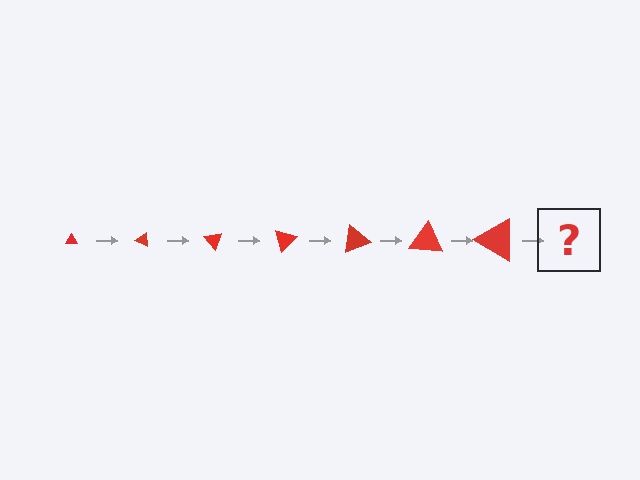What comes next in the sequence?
The next element should be a triangle, larger than the previous one and rotated 175 degrees from the start.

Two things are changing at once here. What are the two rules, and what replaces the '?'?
The two rules are that the triangle grows larger each step and it rotates 25 degrees each step. The '?' should be a triangle, larger than the previous one and rotated 175 degrees from the start.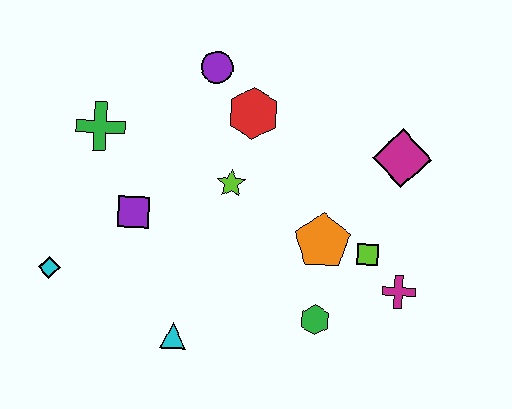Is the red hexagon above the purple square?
Yes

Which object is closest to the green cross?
The purple square is closest to the green cross.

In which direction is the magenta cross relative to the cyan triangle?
The magenta cross is to the right of the cyan triangle.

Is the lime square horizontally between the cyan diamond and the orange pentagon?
No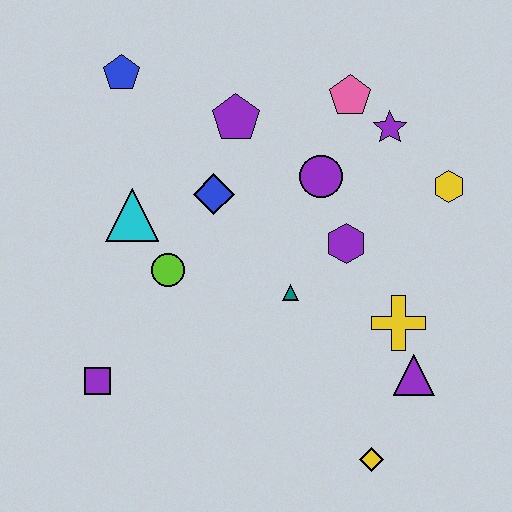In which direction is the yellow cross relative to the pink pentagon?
The yellow cross is below the pink pentagon.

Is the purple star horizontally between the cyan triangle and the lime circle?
No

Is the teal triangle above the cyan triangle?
No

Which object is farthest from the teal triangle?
The blue pentagon is farthest from the teal triangle.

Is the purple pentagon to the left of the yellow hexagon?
Yes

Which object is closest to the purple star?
The pink pentagon is closest to the purple star.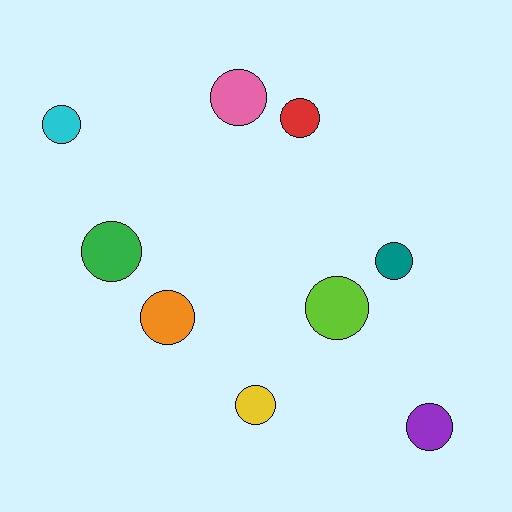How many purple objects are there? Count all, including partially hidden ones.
There is 1 purple object.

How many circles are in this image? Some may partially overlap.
There are 9 circles.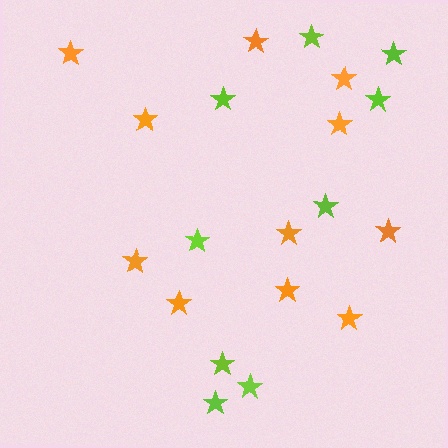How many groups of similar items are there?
There are 2 groups: one group of lime stars (9) and one group of orange stars (11).